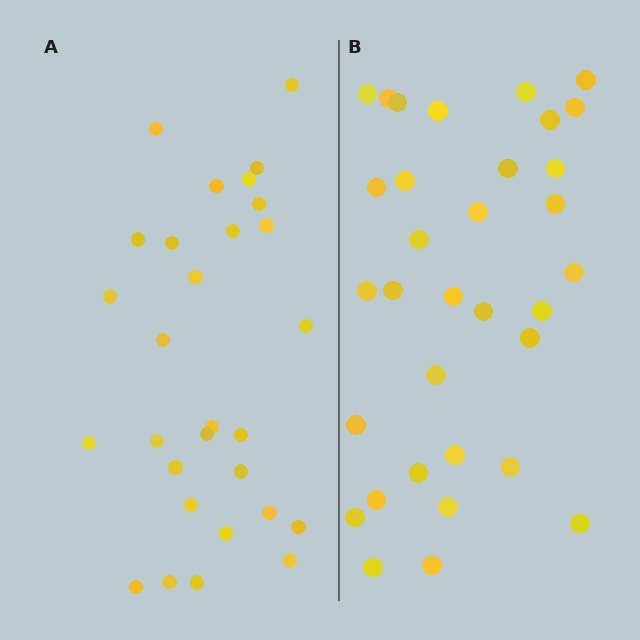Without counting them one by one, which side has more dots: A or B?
Region B (the right region) has more dots.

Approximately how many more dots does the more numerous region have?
Region B has about 4 more dots than region A.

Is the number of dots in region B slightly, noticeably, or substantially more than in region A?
Region B has only slightly more — the two regions are fairly close. The ratio is roughly 1.1 to 1.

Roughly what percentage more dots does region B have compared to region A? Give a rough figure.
About 15% more.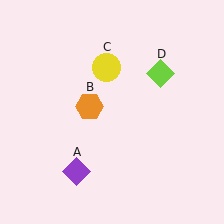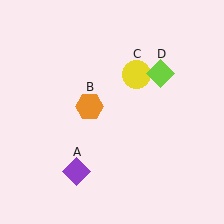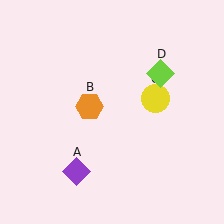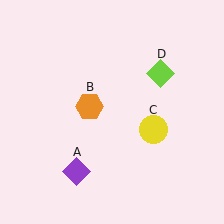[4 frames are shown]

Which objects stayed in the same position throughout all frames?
Purple diamond (object A) and orange hexagon (object B) and lime diamond (object D) remained stationary.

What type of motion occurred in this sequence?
The yellow circle (object C) rotated clockwise around the center of the scene.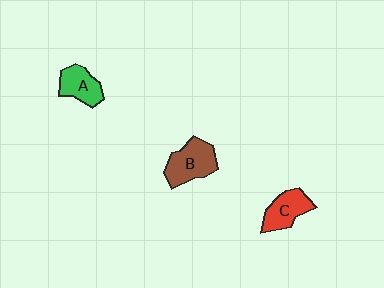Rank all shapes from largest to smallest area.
From largest to smallest: B (brown), C (red), A (green).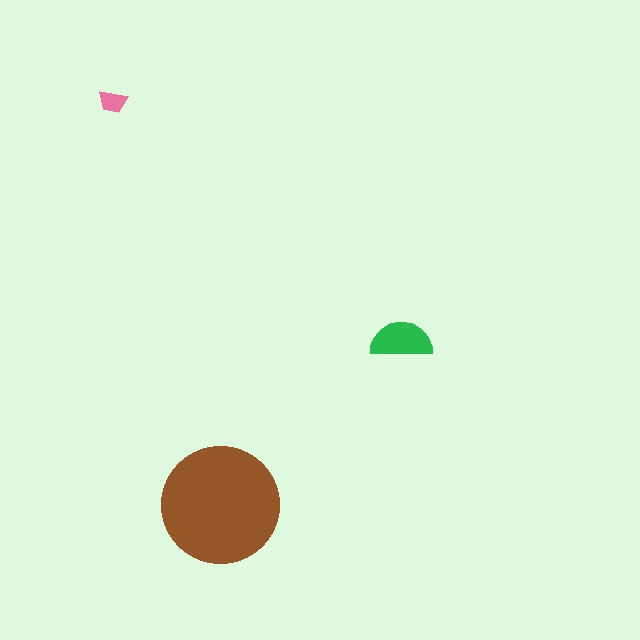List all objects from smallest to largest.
The pink trapezoid, the green semicircle, the brown circle.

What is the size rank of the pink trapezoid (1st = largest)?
3rd.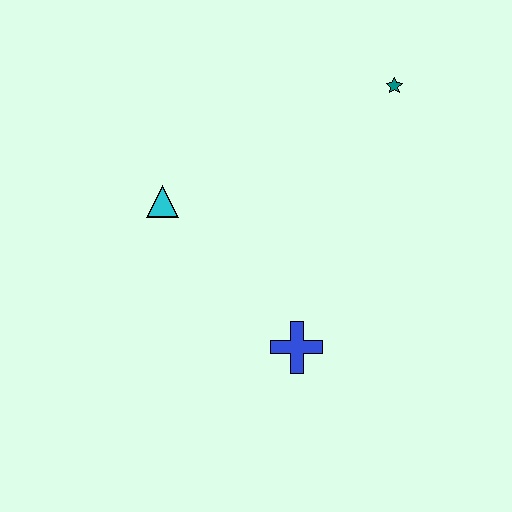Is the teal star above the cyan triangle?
Yes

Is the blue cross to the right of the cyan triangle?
Yes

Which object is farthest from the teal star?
The blue cross is farthest from the teal star.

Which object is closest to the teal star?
The cyan triangle is closest to the teal star.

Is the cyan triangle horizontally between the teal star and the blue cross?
No